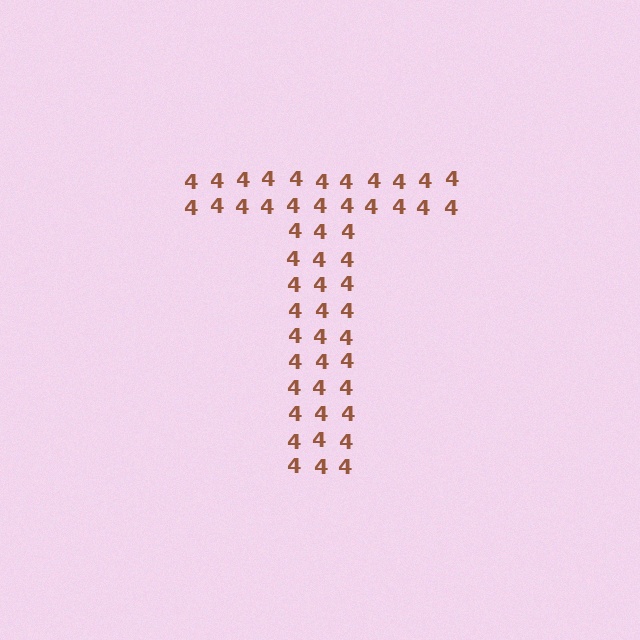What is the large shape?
The large shape is the letter T.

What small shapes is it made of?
It is made of small digit 4's.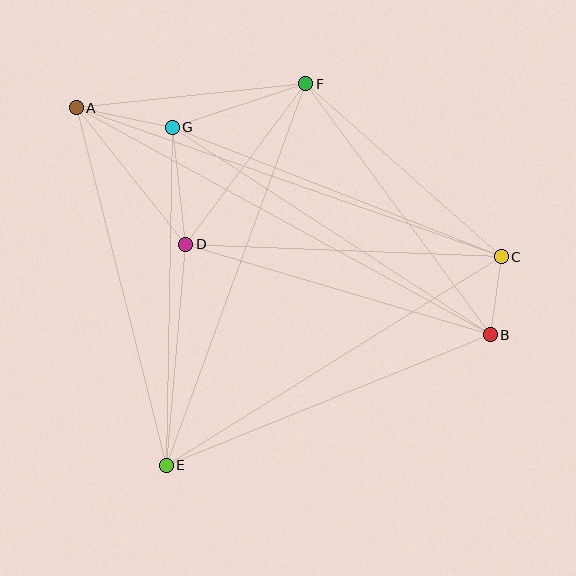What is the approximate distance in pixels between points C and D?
The distance between C and D is approximately 316 pixels.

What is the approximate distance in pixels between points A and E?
The distance between A and E is approximately 369 pixels.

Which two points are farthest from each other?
Points A and B are farthest from each other.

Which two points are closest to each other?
Points B and C are closest to each other.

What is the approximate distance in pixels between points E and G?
The distance between E and G is approximately 338 pixels.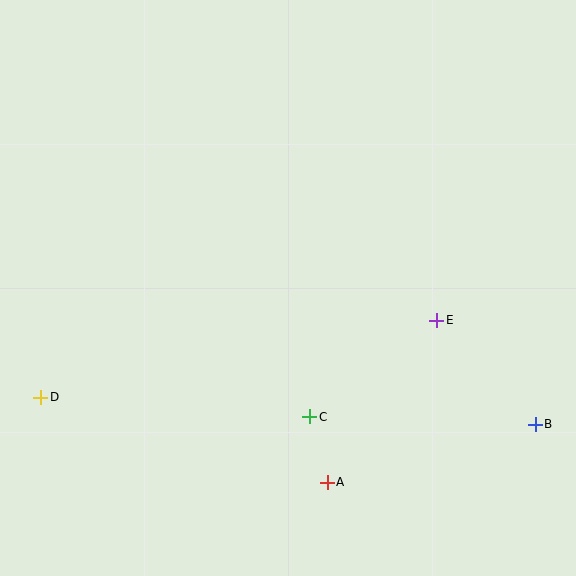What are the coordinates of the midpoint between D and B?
The midpoint between D and B is at (288, 411).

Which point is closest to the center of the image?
Point C at (310, 417) is closest to the center.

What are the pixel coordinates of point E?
Point E is at (437, 320).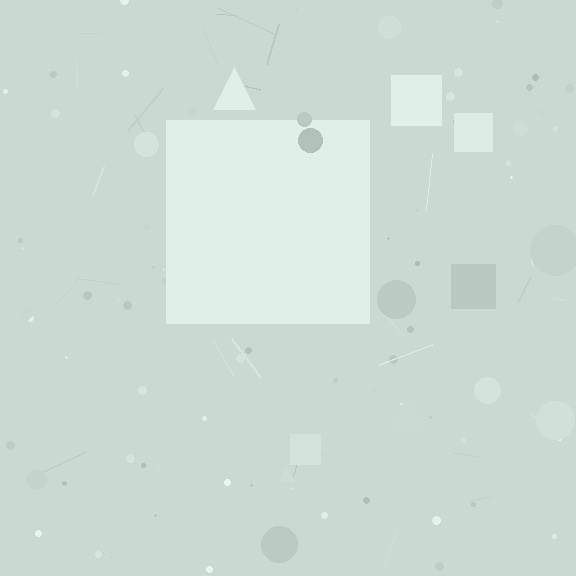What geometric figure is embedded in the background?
A square is embedded in the background.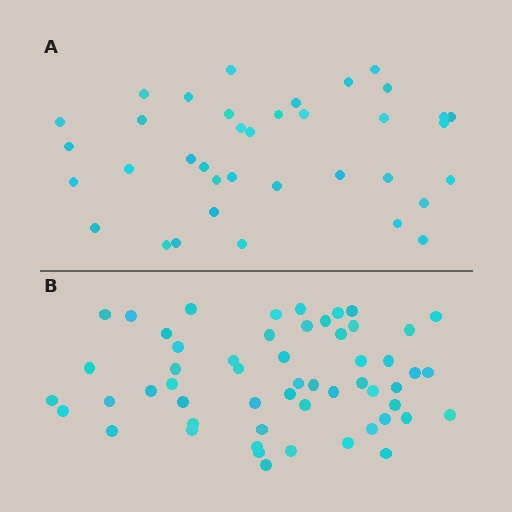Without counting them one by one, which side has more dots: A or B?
Region B (the bottom region) has more dots.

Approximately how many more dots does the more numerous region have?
Region B has approximately 20 more dots than region A.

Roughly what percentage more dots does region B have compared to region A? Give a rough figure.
About 50% more.